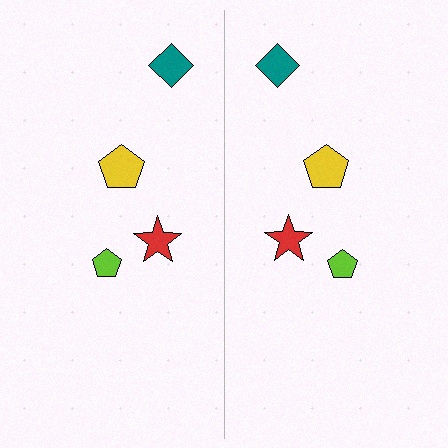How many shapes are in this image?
There are 8 shapes in this image.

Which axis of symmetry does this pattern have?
The pattern has a vertical axis of symmetry running through the center of the image.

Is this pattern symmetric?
Yes, this pattern has bilateral (reflection) symmetry.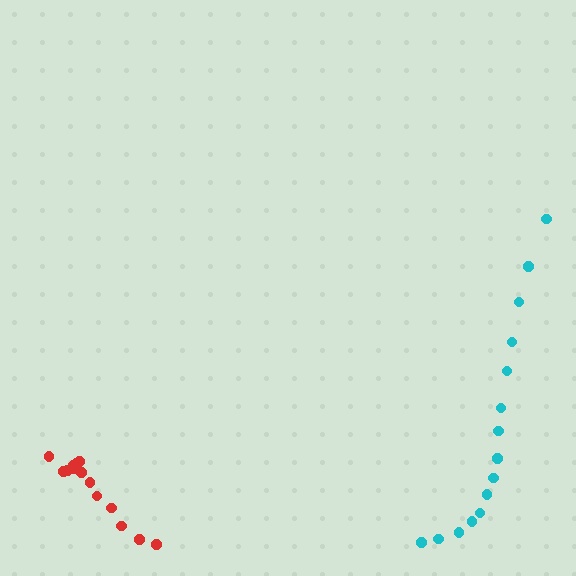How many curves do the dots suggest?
There are 2 distinct paths.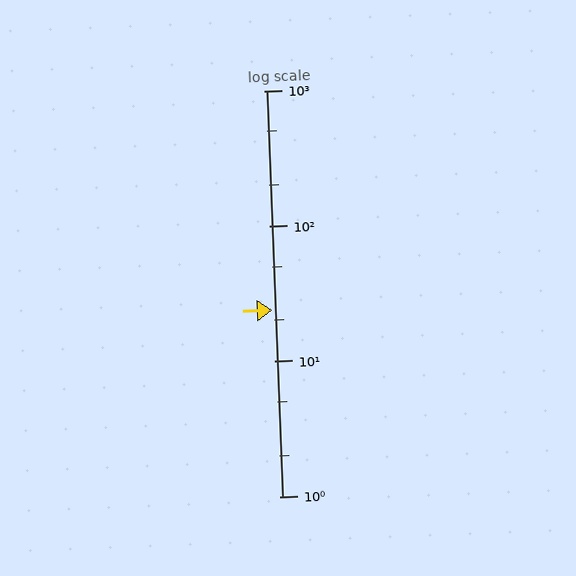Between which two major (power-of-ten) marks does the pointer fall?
The pointer is between 10 and 100.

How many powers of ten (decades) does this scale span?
The scale spans 3 decades, from 1 to 1000.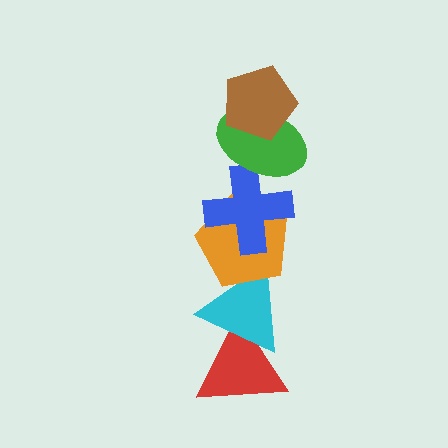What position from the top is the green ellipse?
The green ellipse is 2nd from the top.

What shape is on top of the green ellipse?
The brown pentagon is on top of the green ellipse.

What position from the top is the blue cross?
The blue cross is 3rd from the top.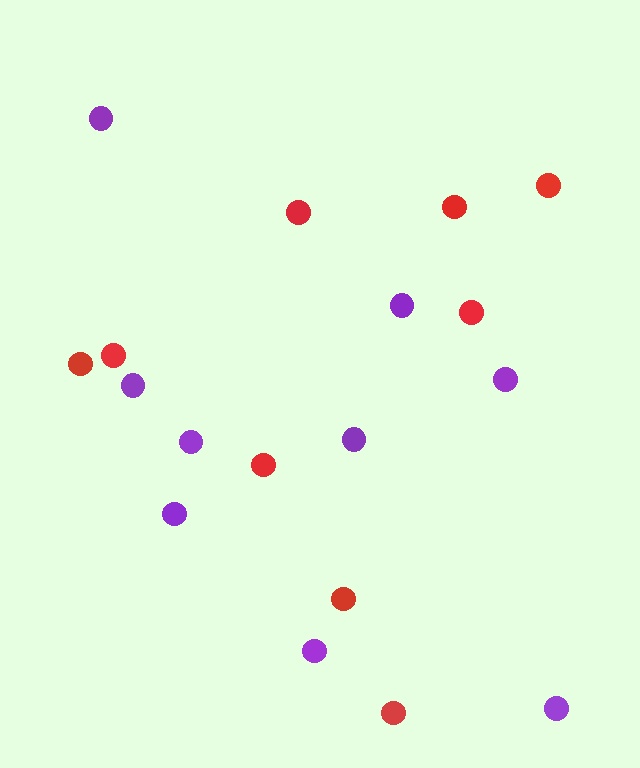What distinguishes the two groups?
There are 2 groups: one group of red circles (9) and one group of purple circles (9).